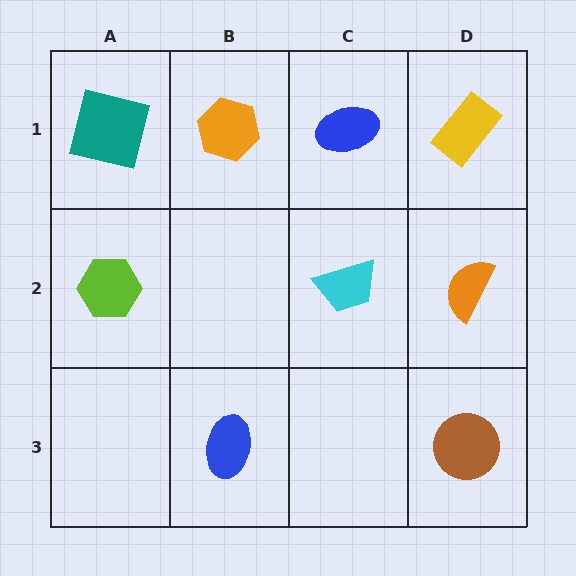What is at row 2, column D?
An orange semicircle.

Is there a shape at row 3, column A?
No, that cell is empty.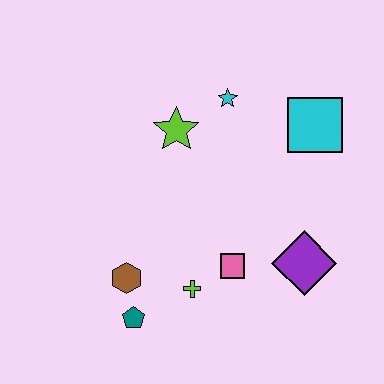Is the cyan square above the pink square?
Yes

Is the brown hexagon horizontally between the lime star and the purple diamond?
No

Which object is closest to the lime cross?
The pink square is closest to the lime cross.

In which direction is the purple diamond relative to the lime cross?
The purple diamond is to the right of the lime cross.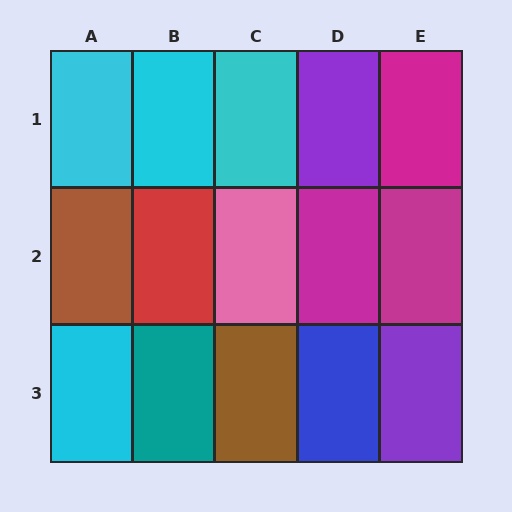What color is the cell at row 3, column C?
Brown.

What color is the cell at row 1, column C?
Cyan.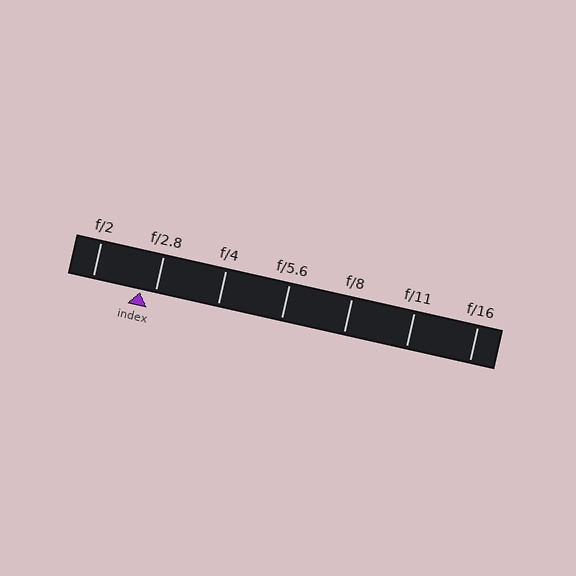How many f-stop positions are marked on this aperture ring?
There are 7 f-stop positions marked.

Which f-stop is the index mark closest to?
The index mark is closest to f/2.8.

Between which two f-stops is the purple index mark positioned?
The index mark is between f/2 and f/2.8.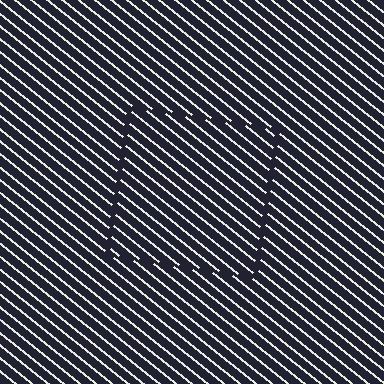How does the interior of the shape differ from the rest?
The interior of the shape contains the same grating, shifted by half a period — the contour is defined by the phase discontinuity where line-ends from the inner and outer gratings abut.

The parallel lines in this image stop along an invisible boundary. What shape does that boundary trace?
An illusory square. The interior of the shape contains the same grating, shifted by half a period — the contour is defined by the phase discontinuity where line-ends from the inner and outer gratings abut.